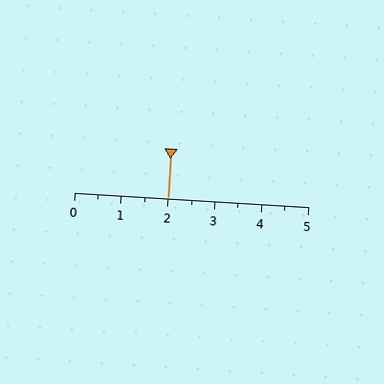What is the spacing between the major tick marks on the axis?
The major ticks are spaced 1 apart.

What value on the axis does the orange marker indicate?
The marker indicates approximately 2.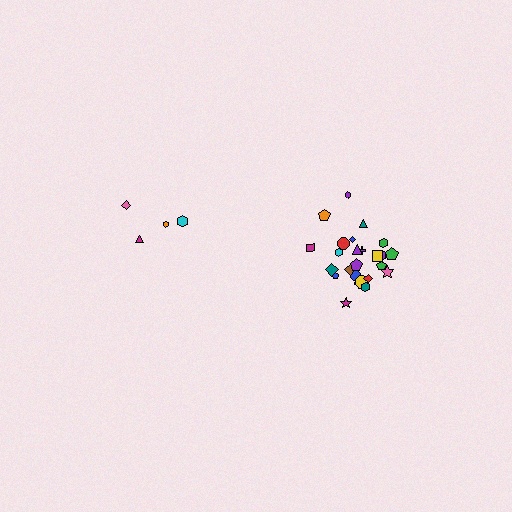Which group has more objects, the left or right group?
The right group.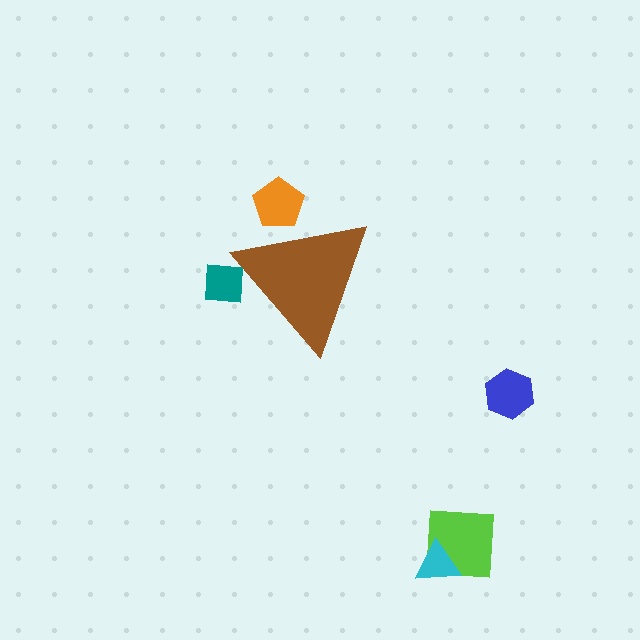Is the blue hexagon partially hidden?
No, the blue hexagon is fully visible.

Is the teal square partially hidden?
Yes, the teal square is partially hidden behind the brown triangle.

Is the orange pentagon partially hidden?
Yes, the orange pentagon is partially hidden behind the brown triangle.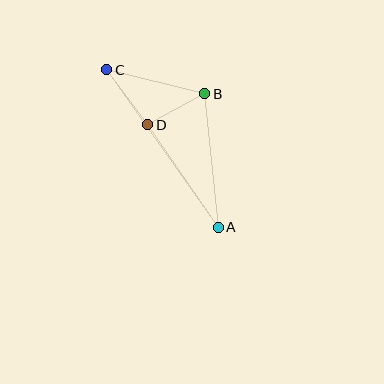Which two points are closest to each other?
Points B and D are closest to each other.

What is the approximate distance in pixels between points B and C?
The distance between B and C is approximately 101 pixels.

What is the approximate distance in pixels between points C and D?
The distance between C and D is approximately 69 pixels.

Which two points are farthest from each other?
Points A and C are farthest from each other.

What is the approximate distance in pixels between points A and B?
The distance between A and B is approximately 134 pixels.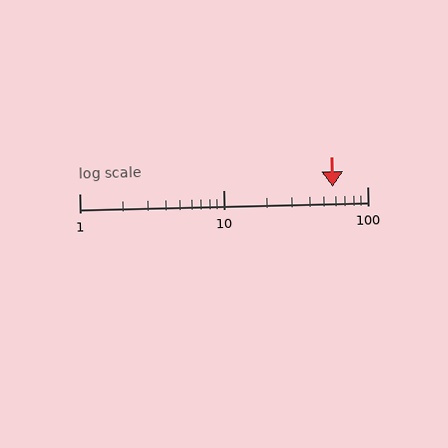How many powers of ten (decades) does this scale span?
The scale spans 2 decades, from 1 to 100.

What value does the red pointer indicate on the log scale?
The pointer indicates approximately 58.